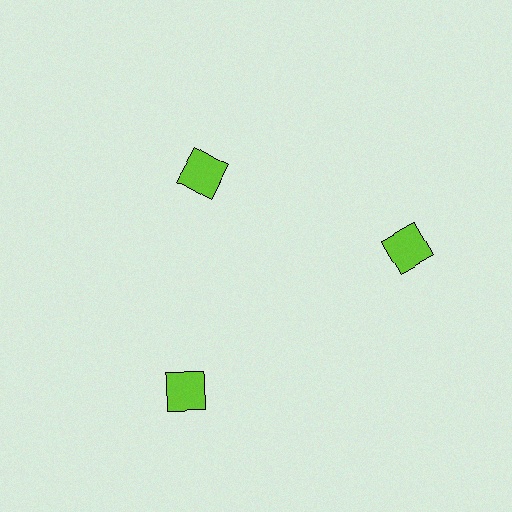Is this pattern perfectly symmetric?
No. The 3 lime squares are arranged in a ring, but one element near the 11 o'clock position is pulled inward toward the center, breaking the 3-fold rotational symmetry.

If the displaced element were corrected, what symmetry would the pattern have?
It would have 3-fold rotational symmetry — the pattern would map onto itself every 120 degrees.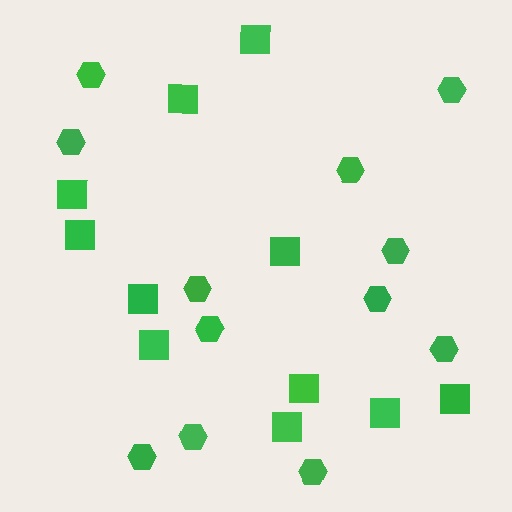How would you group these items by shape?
There are 2 groups: one group of squares (11) and one group of hexagons (12).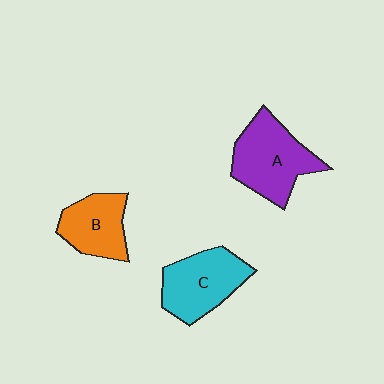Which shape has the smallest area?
Shape B (orange).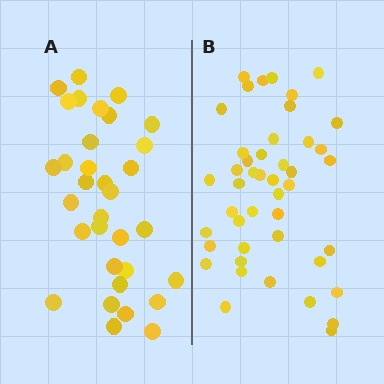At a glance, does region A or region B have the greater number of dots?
Region B (the right region) has more dots.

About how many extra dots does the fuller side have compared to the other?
Region B has roughly 12 or so more dots than region A.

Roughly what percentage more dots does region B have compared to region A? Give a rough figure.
About 35% more.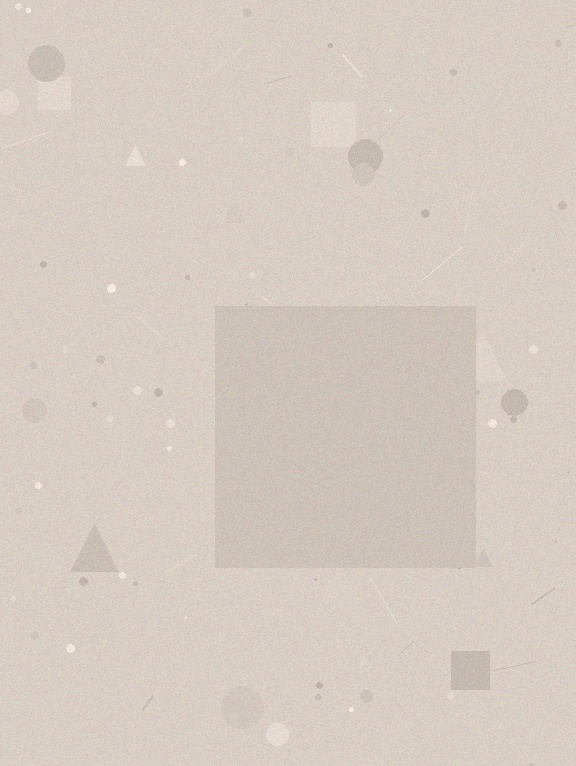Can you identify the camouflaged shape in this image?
The camouflaged shape is a square.